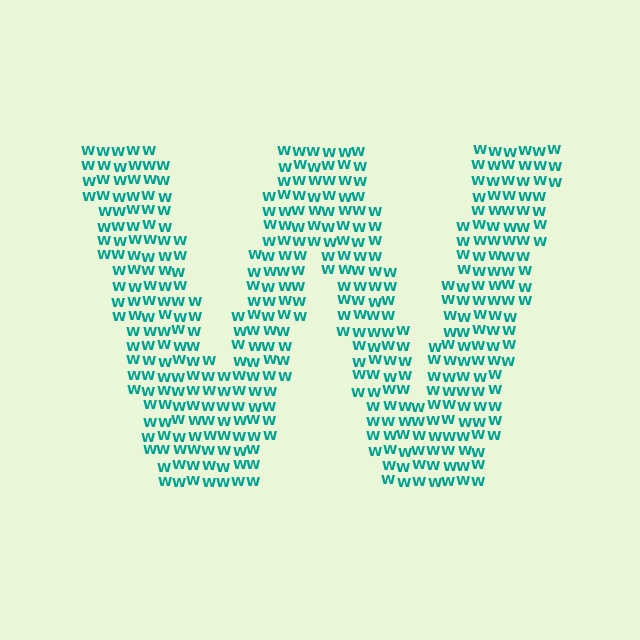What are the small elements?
The small elements are letter W's.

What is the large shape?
The large shape is the letter W.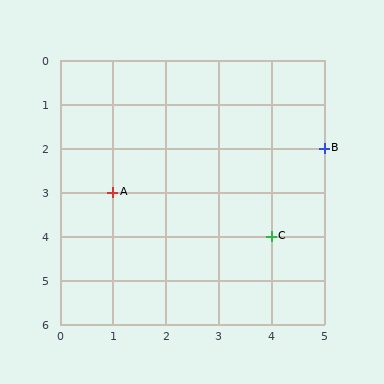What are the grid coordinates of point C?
Point C is at grid coordinates (4, 4).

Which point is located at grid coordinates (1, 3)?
Point A is at (1, 3).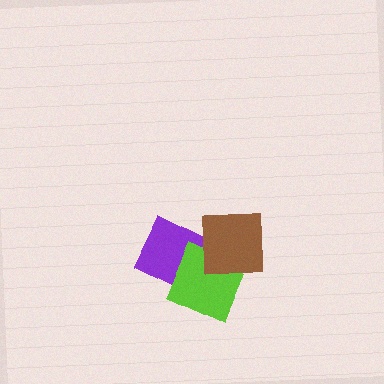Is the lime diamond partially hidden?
Yes, it is partially covered by another shape.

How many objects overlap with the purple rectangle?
2 objects overlap with the purple rectangle.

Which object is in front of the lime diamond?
The brown square is in front of the lime diamond.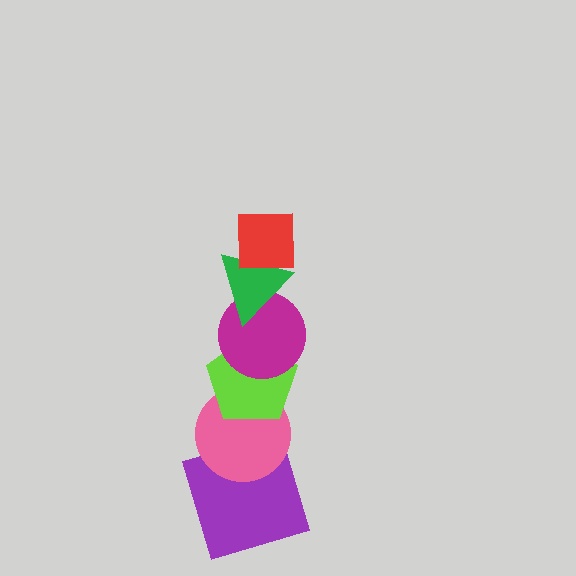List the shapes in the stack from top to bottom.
From top to bottom: the red square, the green triangle, the magenta circle, the lime pentagon, the pink circle, the purple square.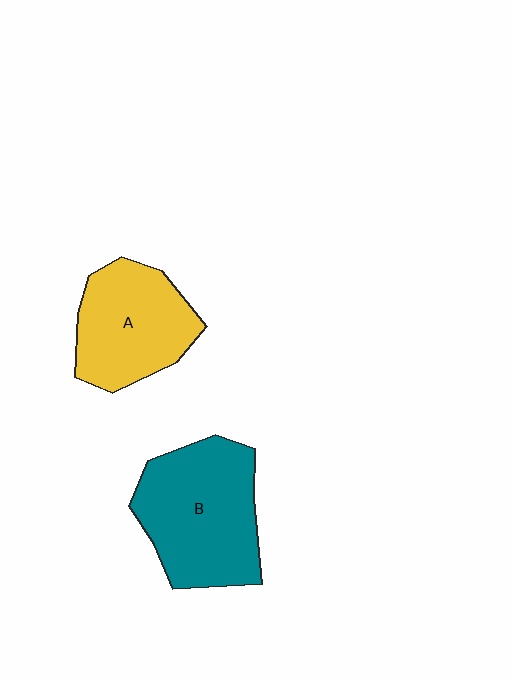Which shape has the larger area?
Shape B (teal).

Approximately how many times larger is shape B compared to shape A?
Approximately 1.3 times.